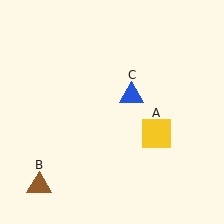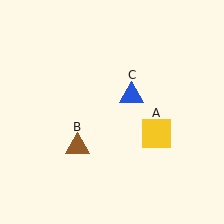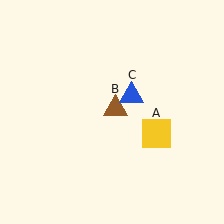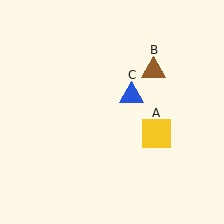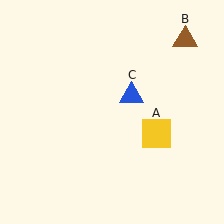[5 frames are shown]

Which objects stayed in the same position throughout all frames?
Yellow square (object A) and blue triangle (object C) remained stationary.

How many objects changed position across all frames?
1 object changed position: brown triangle (object B).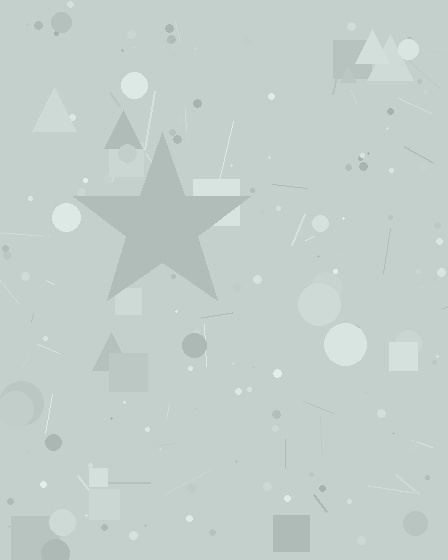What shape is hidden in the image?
A star is hidden in the image.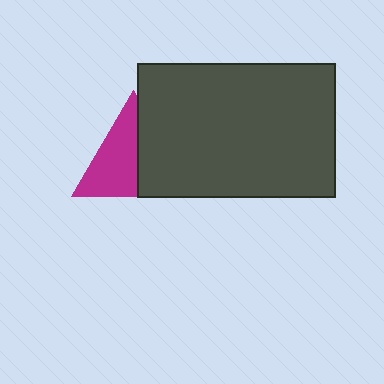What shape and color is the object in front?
The object in front is a dark gray rectangle.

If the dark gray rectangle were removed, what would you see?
You would see the complete magenta triangle.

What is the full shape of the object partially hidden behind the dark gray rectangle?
The partially hidden object is a magenta triangle.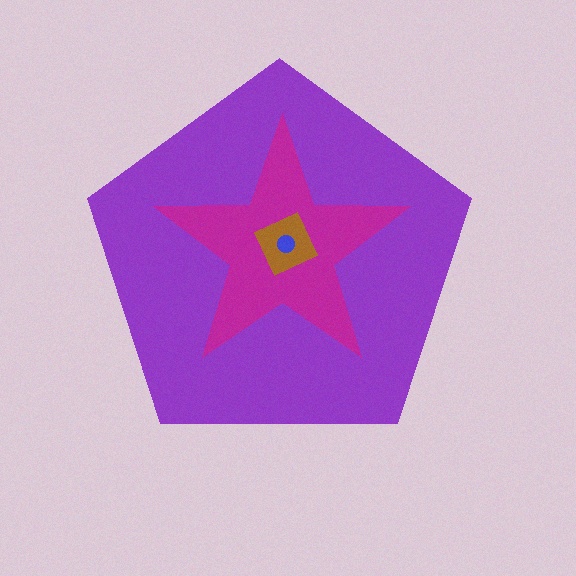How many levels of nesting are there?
4.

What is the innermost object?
The blue circle.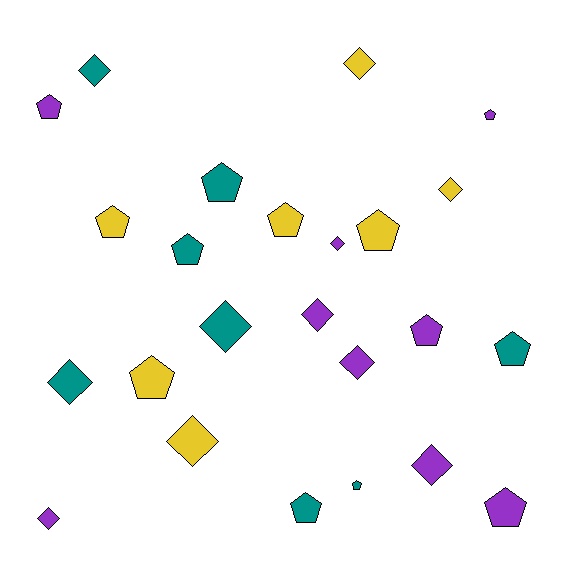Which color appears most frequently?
Purple, with 9 objects.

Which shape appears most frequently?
Pentagon, with 13 objects.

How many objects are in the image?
There are 24 objects.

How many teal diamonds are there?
There are 3 teal diamonds.